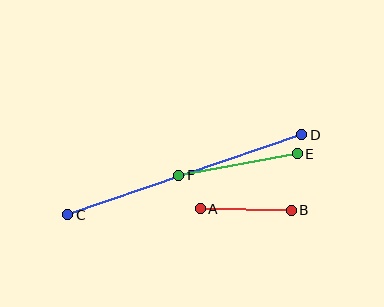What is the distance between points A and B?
The distance is approximately 91 pixels.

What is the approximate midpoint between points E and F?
The midpoint is at approximately (238, 165) pixels.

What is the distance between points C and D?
The distance is approximately 247 pixels.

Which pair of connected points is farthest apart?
Points C and D are farthest apart.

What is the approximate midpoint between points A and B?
The midpoint is at approximately (246, 210) pixels.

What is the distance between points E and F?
The distance is approximately 120 pixels.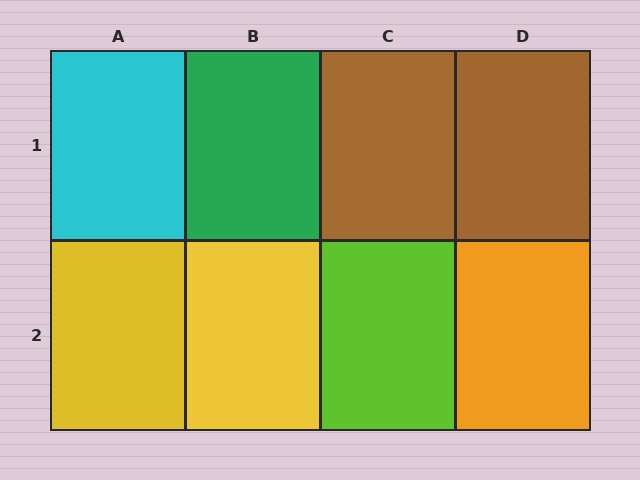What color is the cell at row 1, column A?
Cyan.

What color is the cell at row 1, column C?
Brown.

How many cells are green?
1 cell is green.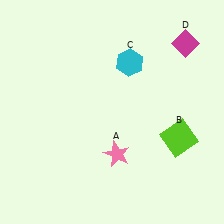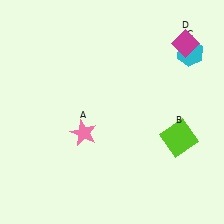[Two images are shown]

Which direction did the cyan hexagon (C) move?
The cyan hexagon (C) moved right.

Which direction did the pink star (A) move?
The pink star (A) moved left.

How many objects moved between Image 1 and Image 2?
2 objects moved between the two images.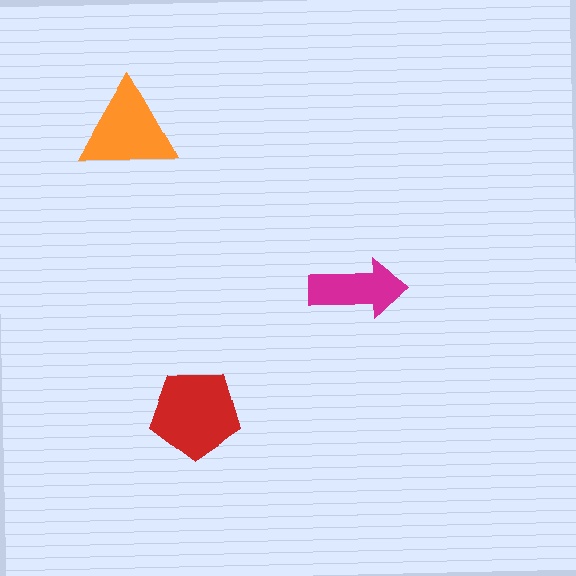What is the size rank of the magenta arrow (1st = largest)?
3rd.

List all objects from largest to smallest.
The red pentagon, the orange triangle, the magenta arrow.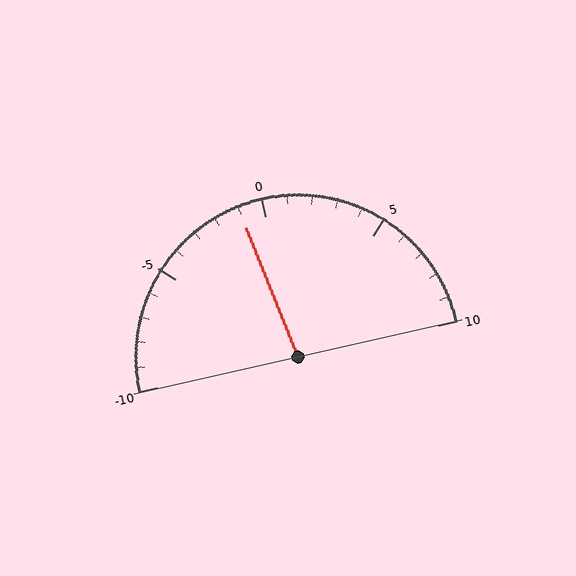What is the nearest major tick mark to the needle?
The nearest major tick mark is 0.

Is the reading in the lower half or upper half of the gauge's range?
The reading is in the lower half of the range (-10 to 10).